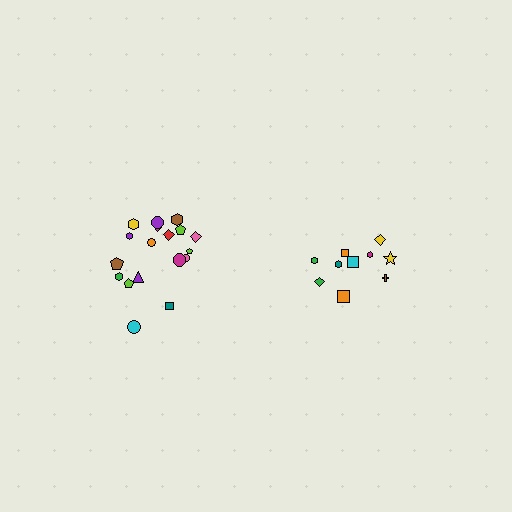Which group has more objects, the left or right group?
The left group.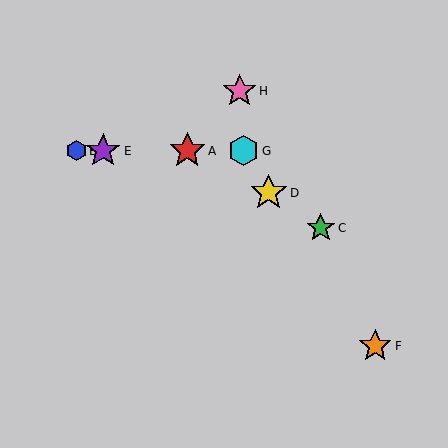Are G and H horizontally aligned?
No, G is at y≈151 and H is at y≈91.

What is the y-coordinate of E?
Object E is at y≈151.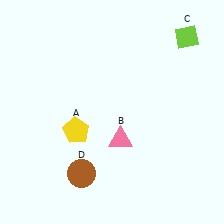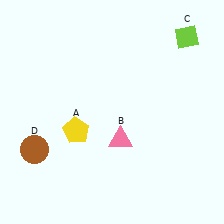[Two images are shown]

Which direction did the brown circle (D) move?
The brown circle (D) moved left.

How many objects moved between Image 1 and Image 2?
1 object moved between the two images.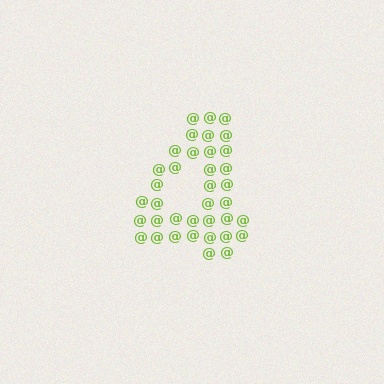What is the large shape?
The large shape is the digit 4.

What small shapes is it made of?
It is made of small at signs.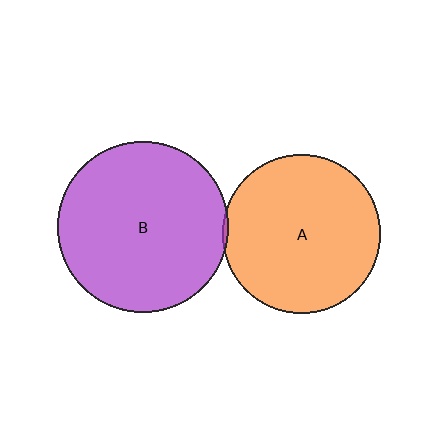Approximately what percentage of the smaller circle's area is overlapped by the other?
Approximately 5%.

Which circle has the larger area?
Circle B (purple).